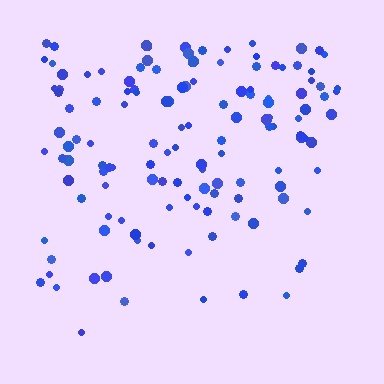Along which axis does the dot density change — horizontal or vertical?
Vertical.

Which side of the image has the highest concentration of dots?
The top.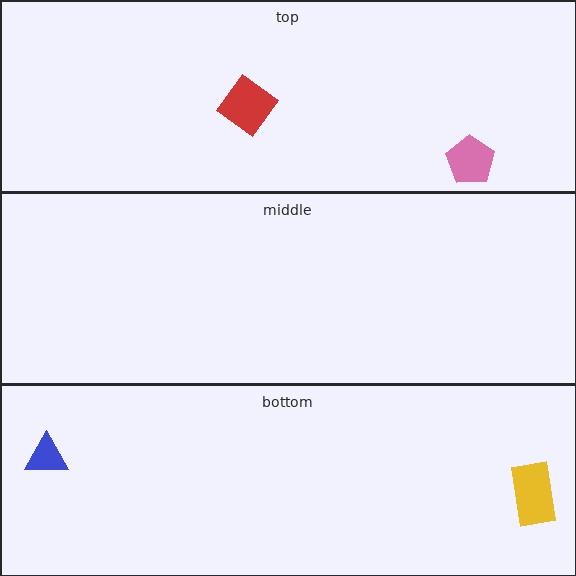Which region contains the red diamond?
The top region.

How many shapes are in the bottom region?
2.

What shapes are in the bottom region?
The blue triangle, the yellow rectangle.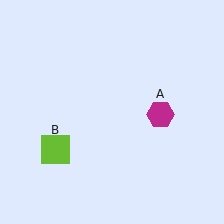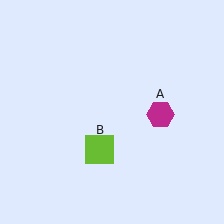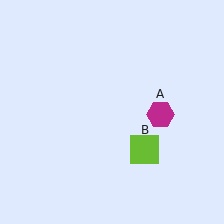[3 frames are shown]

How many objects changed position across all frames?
1 object changed position: lime square (object B).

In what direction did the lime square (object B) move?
The lime square (object B) moved right.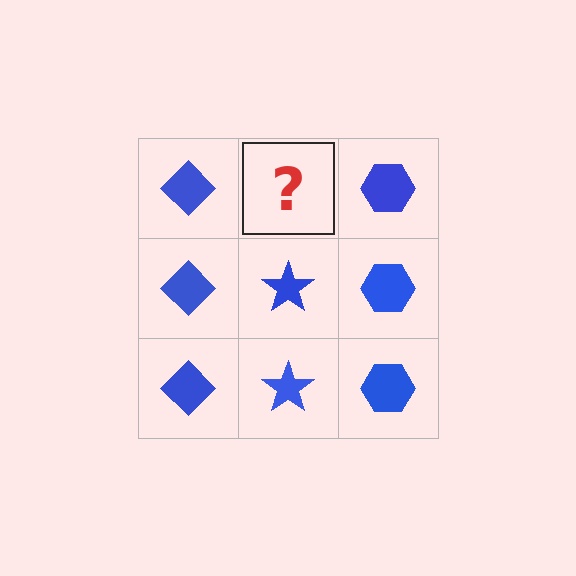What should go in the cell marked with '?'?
The missing cell should contain a blue star.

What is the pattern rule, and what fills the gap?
The rule is that each column has a consistent shape. The gap should be filled with a blue star.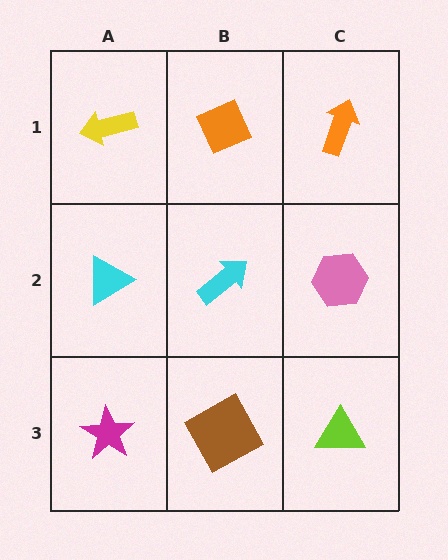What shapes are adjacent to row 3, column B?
A cyan arrow (row 2, column B), a magenta star (row 3, column A), a lime triangle (row 3, column C).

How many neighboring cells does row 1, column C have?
2.